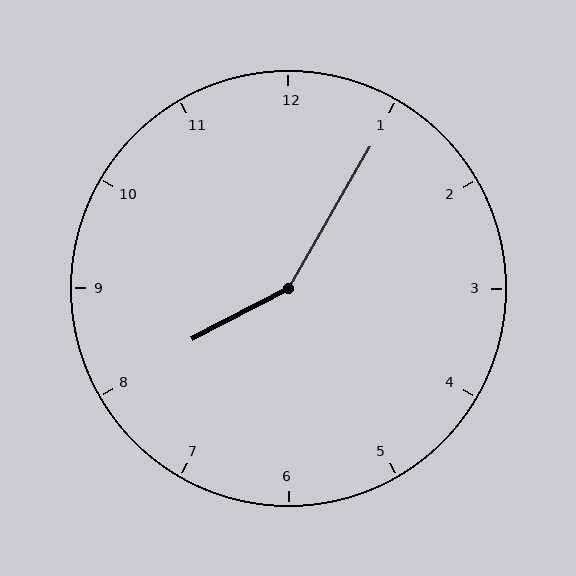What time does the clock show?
8:05.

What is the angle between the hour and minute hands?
Approximately 148 degrees.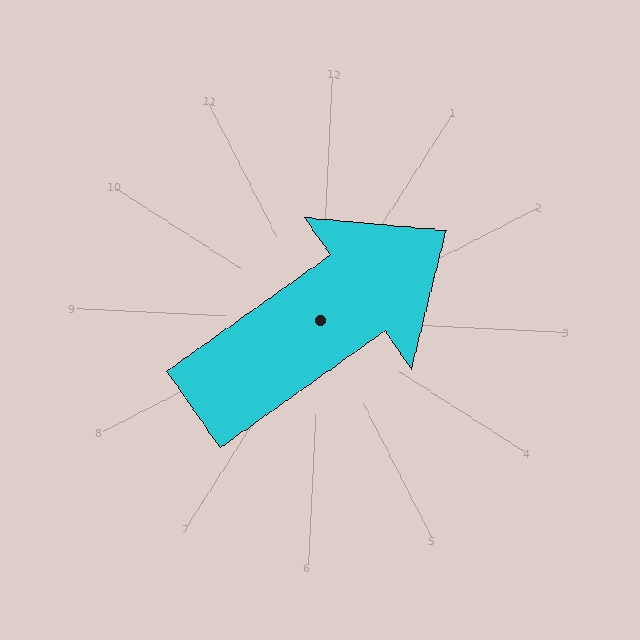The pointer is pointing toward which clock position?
Roughly 2 o'clock.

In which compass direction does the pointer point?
Northeast.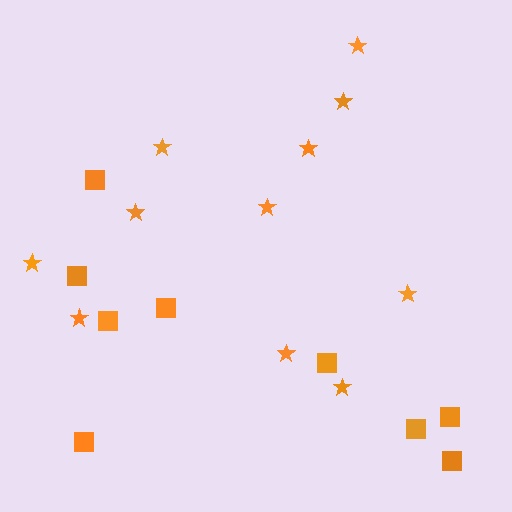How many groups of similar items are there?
There are 2 groups: one group of squares (9) and one group of stars (11).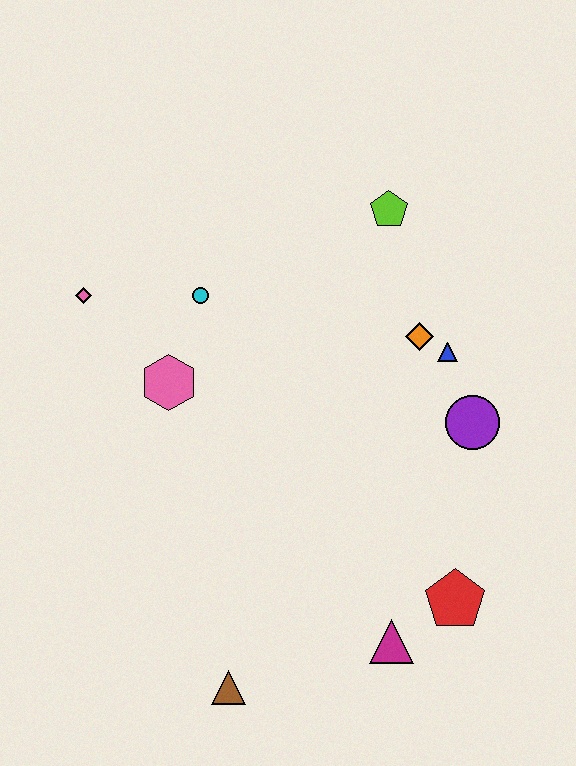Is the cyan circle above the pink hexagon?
Yes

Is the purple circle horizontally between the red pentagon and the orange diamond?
No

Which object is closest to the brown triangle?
The magenta triangle is closest to the brown triangle.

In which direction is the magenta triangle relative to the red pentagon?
The magenta triangle is to the left of the red pentagon.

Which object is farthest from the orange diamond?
The brown triangle is farthest from the orange diamond.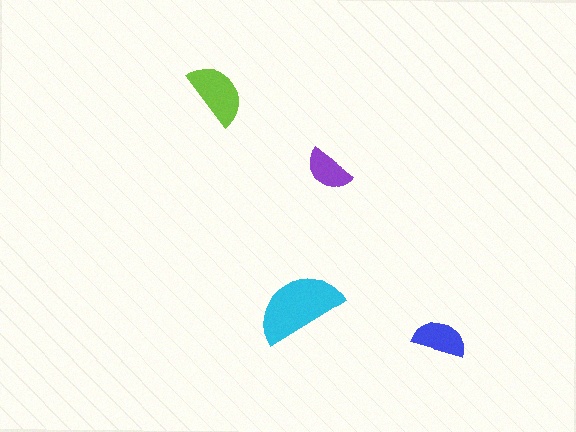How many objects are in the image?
There are 4 objects in the image.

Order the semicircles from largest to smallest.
the cyan one, the lime one, the blue one, the purple one.